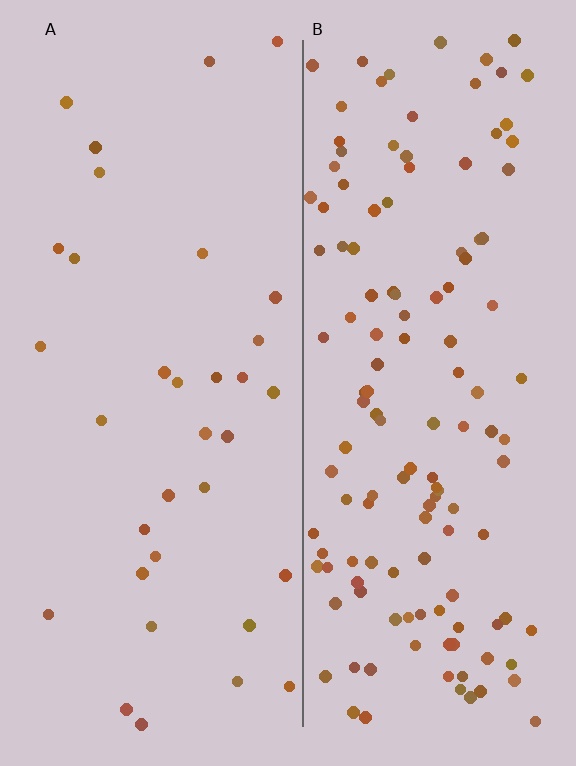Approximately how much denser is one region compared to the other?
Approximately 4.0× — region B over region A.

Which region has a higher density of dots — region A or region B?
B (the right).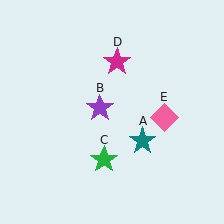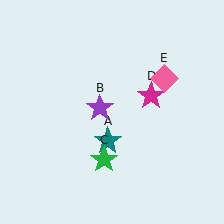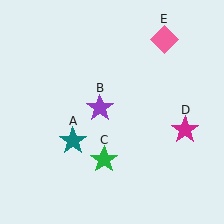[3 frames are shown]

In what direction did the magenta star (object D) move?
The magenta star (object D) moved down and to the right.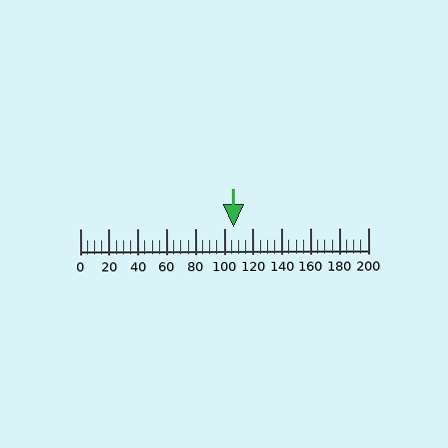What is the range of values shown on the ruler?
The ruler shows values from 0 to 200.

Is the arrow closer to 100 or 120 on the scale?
The arrow is closer to 100.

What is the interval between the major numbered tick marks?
The major tick marks are spaced 20 units apart.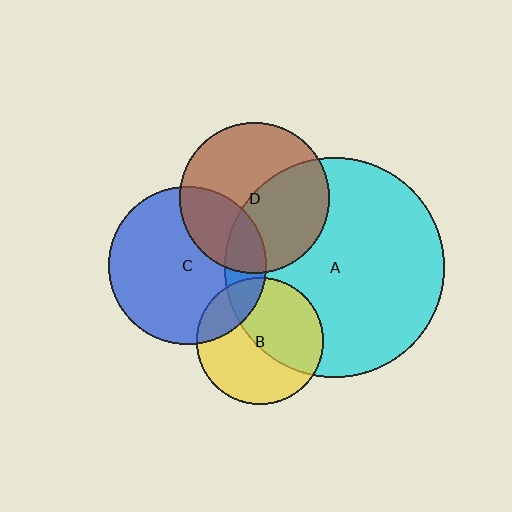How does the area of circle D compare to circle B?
Approximately 1.4 times.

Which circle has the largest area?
Circle A (cyan).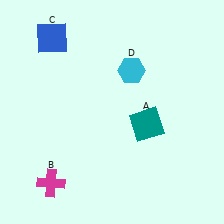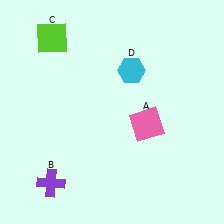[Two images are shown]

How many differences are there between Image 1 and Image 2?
There are 3 differences between the two images.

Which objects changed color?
A changed from teal to pink. B changed from magenta to purple. C changed from blue to lime.